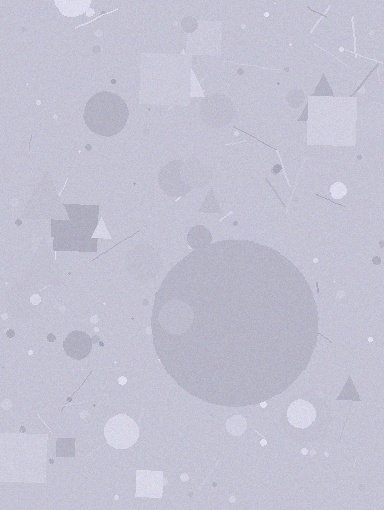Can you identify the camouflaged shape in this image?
The camouflaged shape is a circle.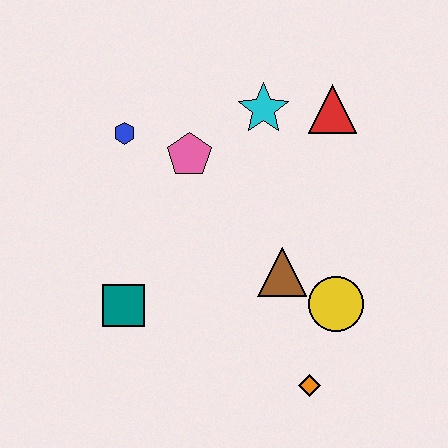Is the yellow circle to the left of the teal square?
No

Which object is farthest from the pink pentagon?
The orange diamond is farthest from the pink pentagon.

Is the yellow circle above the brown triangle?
No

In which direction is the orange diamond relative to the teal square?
The orange diamond is to the right of the teal square.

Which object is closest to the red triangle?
The cyan star is closest to the red triangle.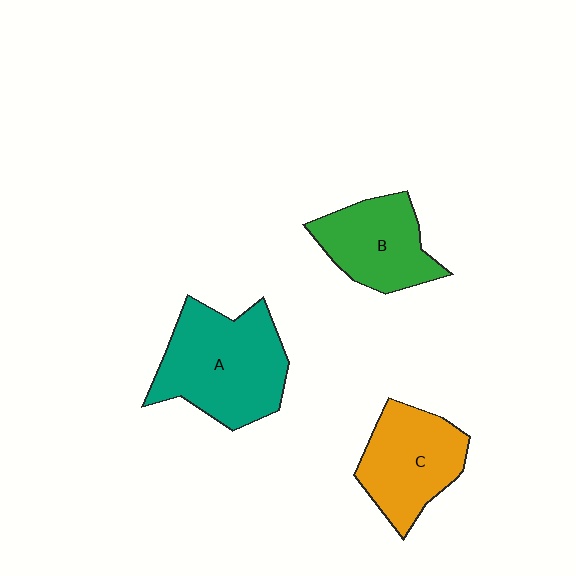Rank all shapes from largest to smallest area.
From largest to smallest: A (teal), C (orange), B (green).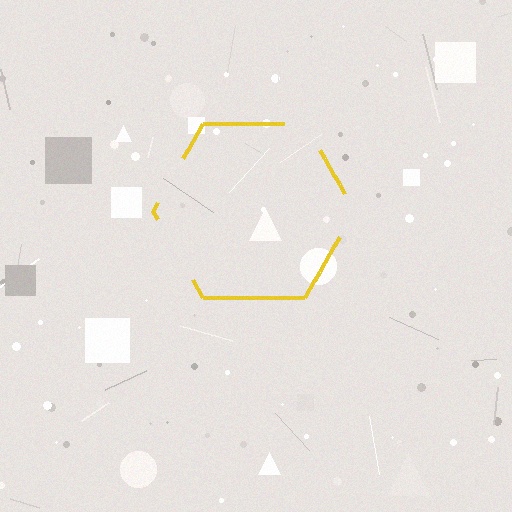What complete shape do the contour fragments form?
The contour fragments form a hexagon.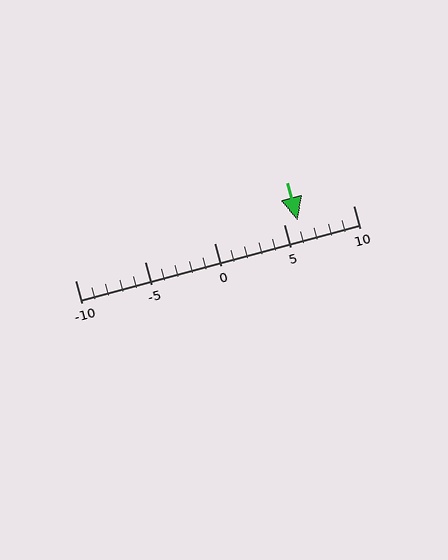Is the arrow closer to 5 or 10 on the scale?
The arrow is closer to 5.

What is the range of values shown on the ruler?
The ruler shows values from -10 to 10.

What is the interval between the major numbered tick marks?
The major tick marks are spaced 5 units apart.